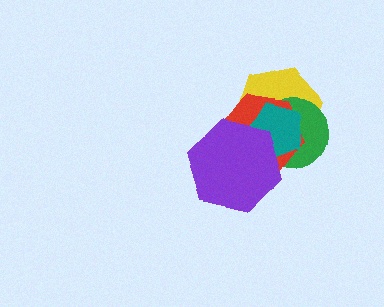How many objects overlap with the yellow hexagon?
4 objects overlap with the yellow hexagon.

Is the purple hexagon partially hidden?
No, no other shape covers it.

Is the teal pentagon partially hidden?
Yes, it is partially covered by another shape.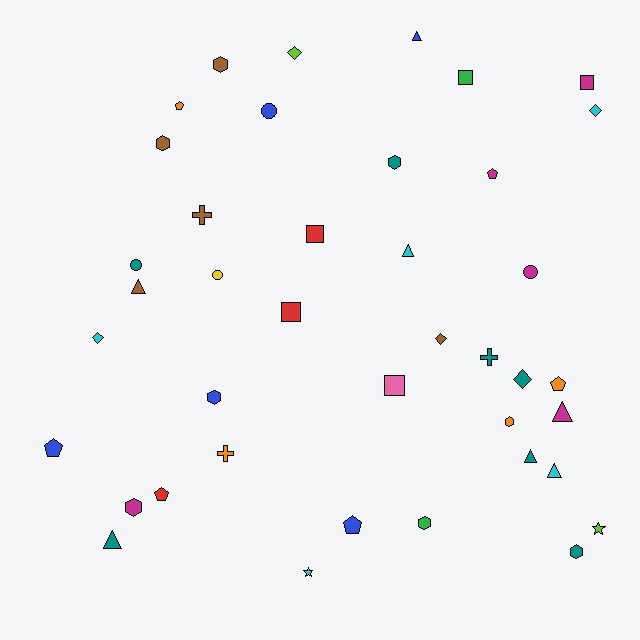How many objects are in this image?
There are 40 objects.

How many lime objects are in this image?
There are 2 lime objects.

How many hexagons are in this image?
There are 8 hexagons.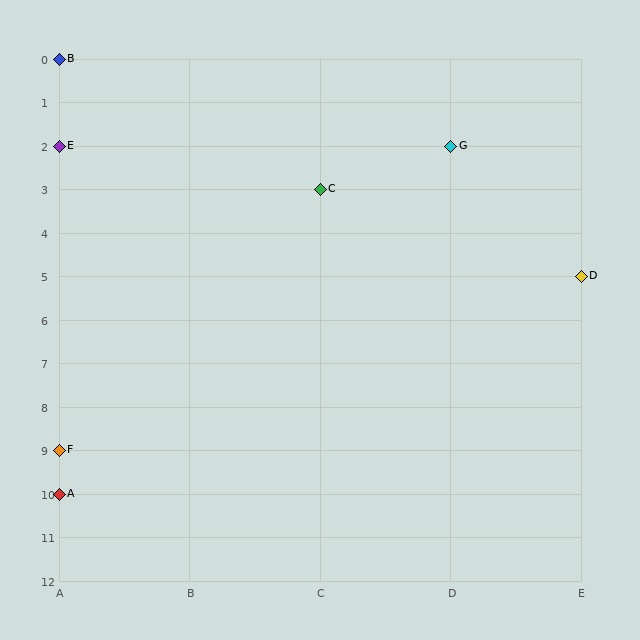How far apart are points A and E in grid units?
Points A and E are 8 rows apart.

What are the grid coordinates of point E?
Point E is at grid coordinates (A, 2).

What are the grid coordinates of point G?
Point G is at grid coordinates (D, 2).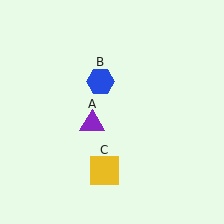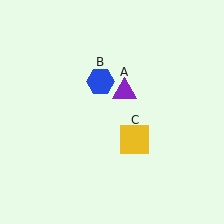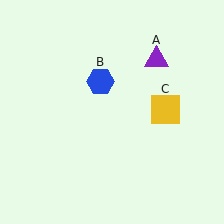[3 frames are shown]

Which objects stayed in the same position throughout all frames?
Blue hexagon (object B) remained stationary.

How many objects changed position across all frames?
2 objects changed position: purple triangle (object A), yellow square (object C).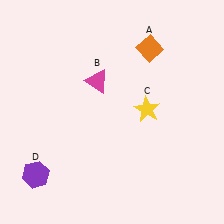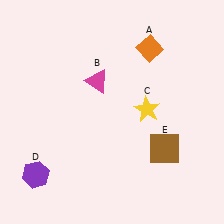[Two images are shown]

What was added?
A brown square (E) was added in Image 2.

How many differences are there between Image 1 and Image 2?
There is 1 difference between the two images.